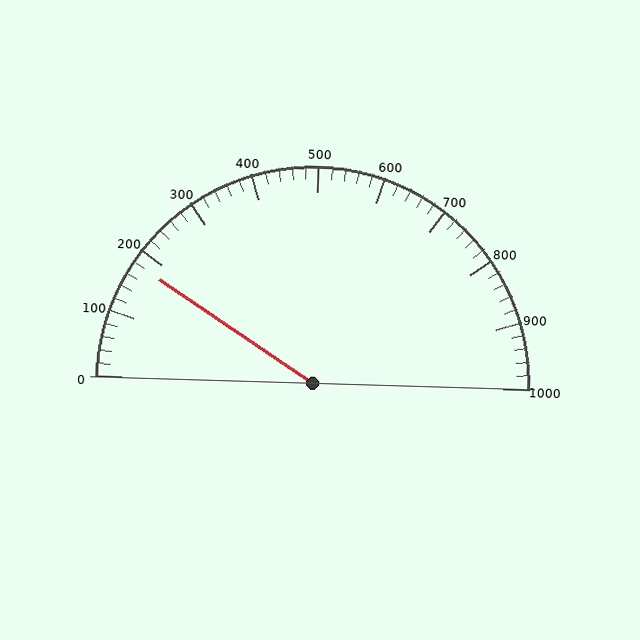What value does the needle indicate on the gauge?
The needle indicates approximately 180.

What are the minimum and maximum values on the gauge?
The gauge ranges from 0 to 1000.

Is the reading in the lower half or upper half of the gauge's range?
The reading is in the lower half of the range (0 to 1000).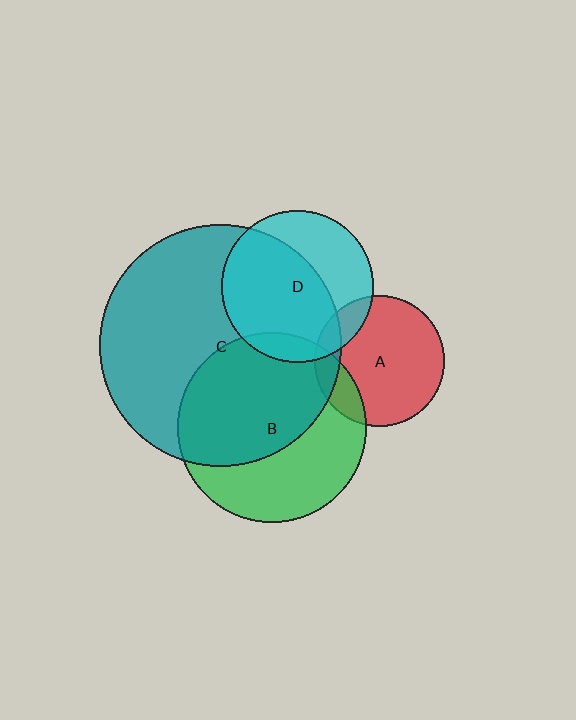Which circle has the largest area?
Circle C (teal).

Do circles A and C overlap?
Yes.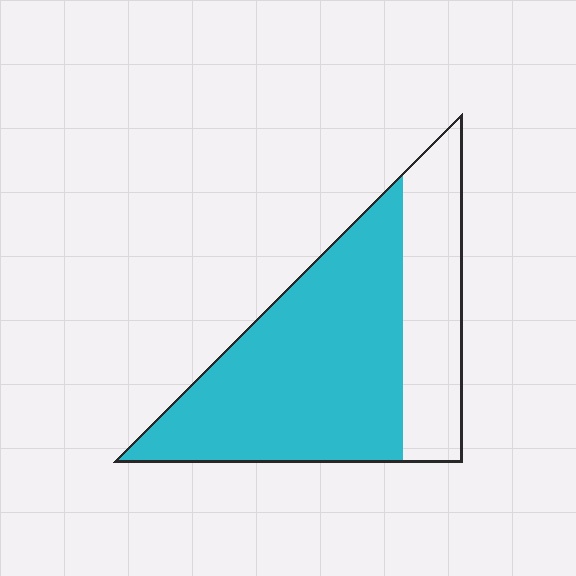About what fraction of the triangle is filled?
About two thirds (2/3).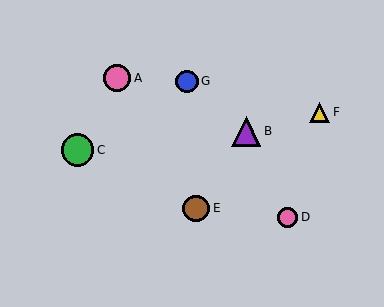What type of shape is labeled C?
Shape C is a green circle.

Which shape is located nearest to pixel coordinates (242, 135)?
The purple triangle (labeled B) at (246, 131) is nearest to that location.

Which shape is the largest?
The green circle (labeled C) is the largest.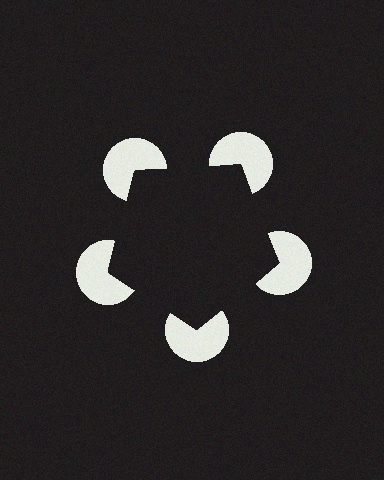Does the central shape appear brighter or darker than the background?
It typically appears slightly darker than the background, even though no actual brightness change is drawn.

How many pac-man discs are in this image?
There are 5 — one at each vertex of the illusory pentagon.